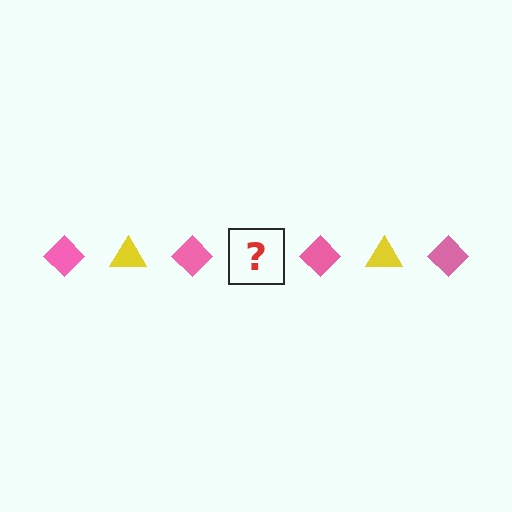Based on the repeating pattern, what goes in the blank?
The blank should be a yellow triangle.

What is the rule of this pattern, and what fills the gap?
The rule is that the pattern alternates between pink diamond and yellow triangle. The gap should be filled with a yellow triangle.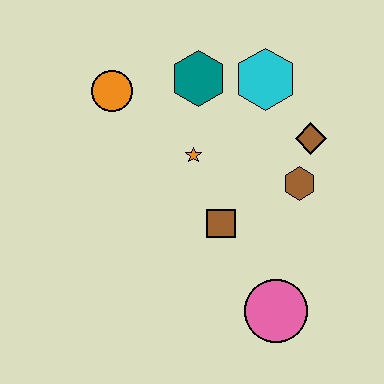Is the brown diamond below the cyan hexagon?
Yes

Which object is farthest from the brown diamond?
The orange circle is farthest from the brown diamond.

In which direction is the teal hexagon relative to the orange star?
The teal hexagon is above the orange star.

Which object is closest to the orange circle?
The teal hexagon is closest to the orange circle.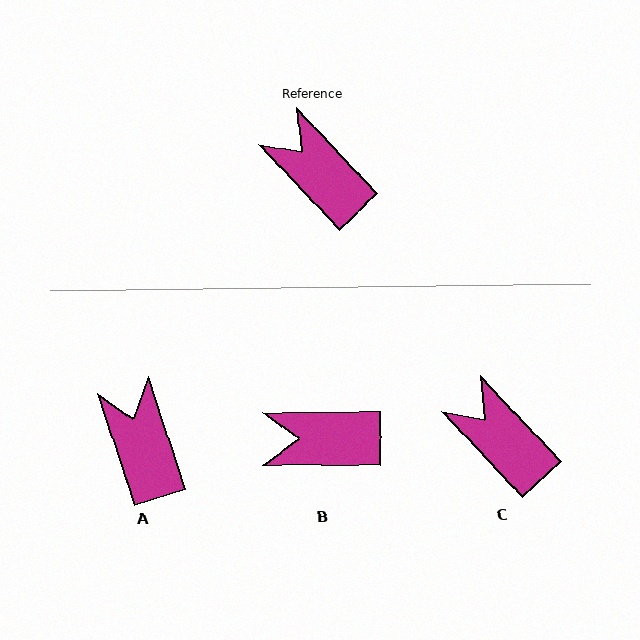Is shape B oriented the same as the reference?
No, it is off by about 47 degrees.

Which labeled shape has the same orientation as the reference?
C.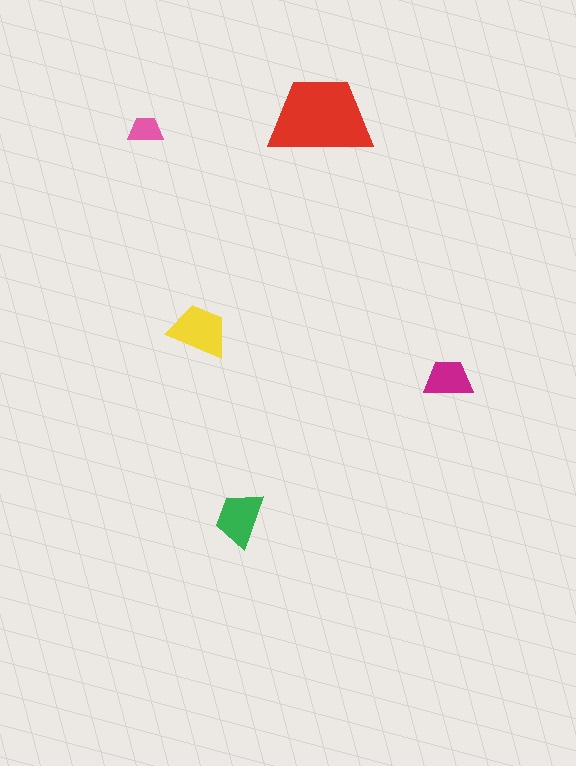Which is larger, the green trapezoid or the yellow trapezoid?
The yellow one.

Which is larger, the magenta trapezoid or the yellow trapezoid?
The yellow one.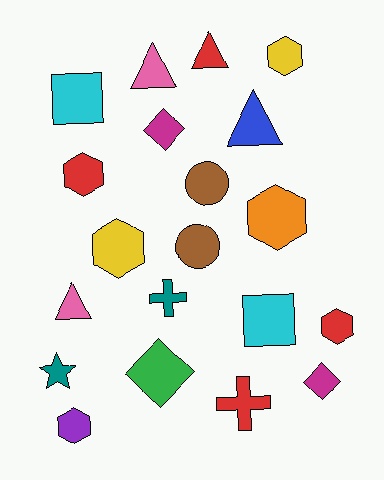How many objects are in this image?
There are 20 objects.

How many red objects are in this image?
There are 4 red objects.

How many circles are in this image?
There are 2 circles.